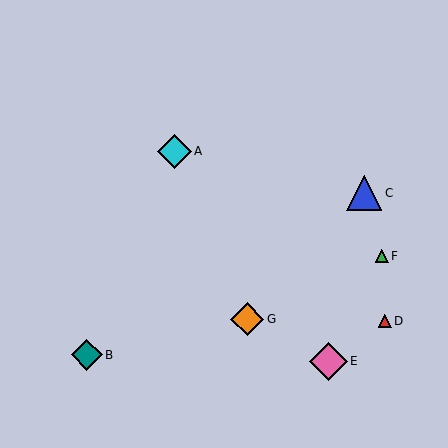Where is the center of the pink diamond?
The center of the pink diamond is at (328, 361).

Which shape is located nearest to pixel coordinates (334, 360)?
The pink diamond (labeled E) at (328, 361) is nearest to that location.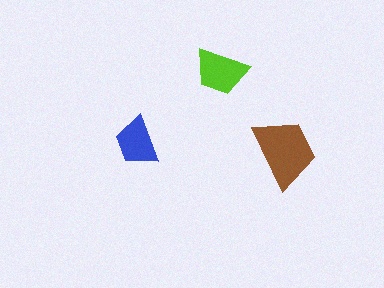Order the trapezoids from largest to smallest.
the brown one, the lime one, the blue one.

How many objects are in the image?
There are 3 objects in the image.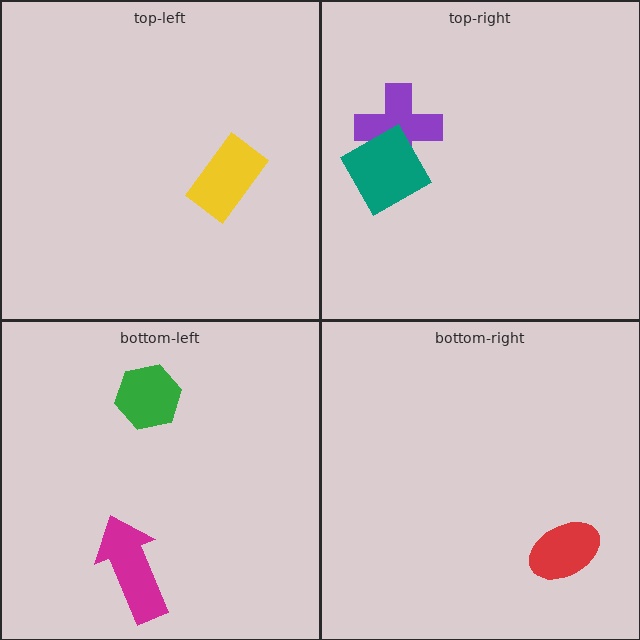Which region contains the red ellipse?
The bottom-right region.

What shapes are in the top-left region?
The yellow rectangle.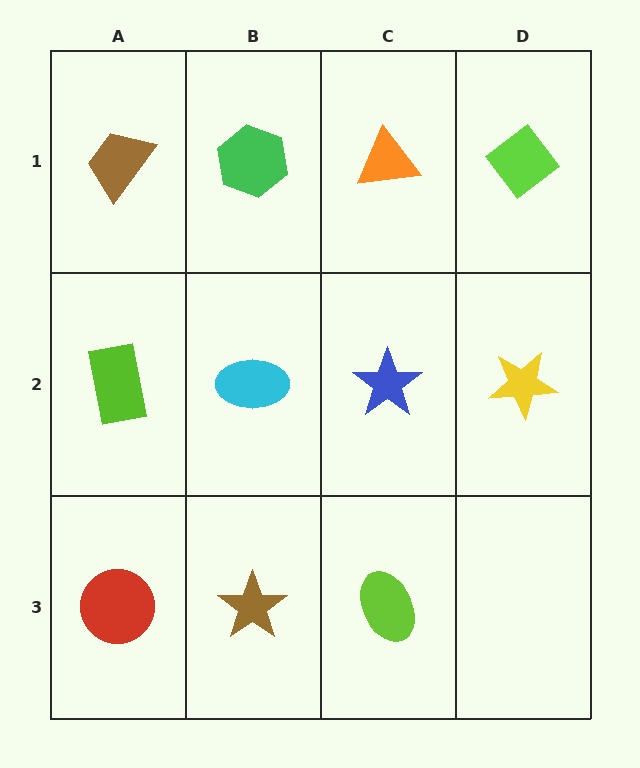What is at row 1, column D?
A lime diamond.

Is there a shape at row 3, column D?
No, that cell is empty.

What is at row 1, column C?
An orange triangle.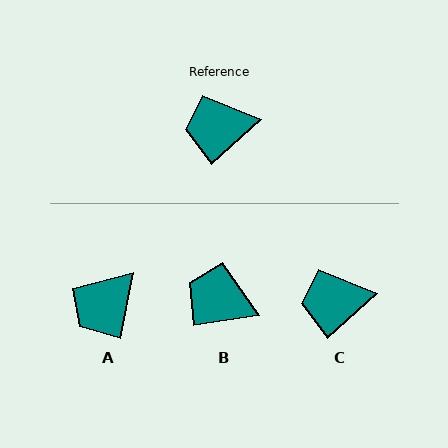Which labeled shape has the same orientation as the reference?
C.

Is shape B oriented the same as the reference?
No, it is off by about 33 degrees.